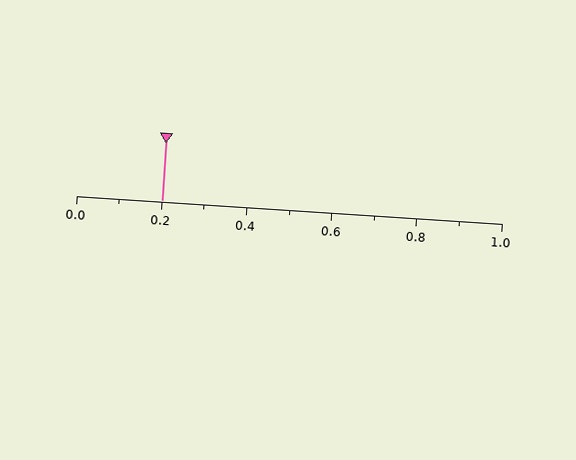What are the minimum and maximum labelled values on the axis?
The axis runs from 0.0 to 1.0.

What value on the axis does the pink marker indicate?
The marker indicates approximately 0.2.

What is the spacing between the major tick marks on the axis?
The major ticks are spaced 0.2 apart.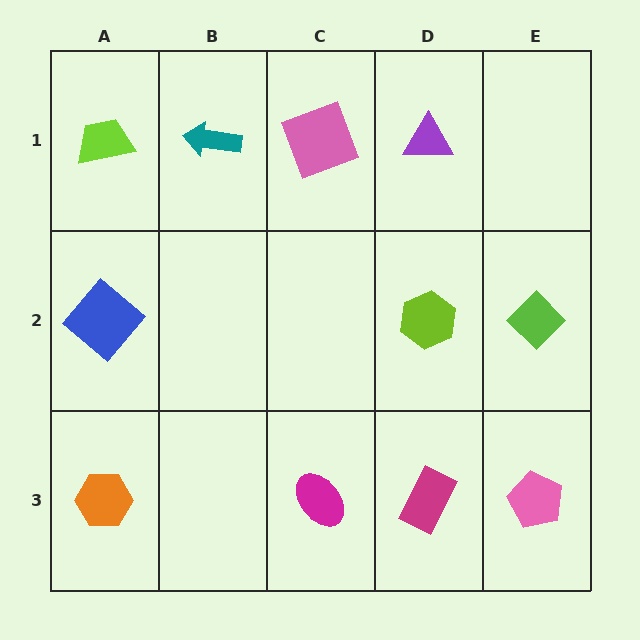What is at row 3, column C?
A magenta ellipse.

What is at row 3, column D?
A magenta rectangle.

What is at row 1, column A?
A lime trapezoid.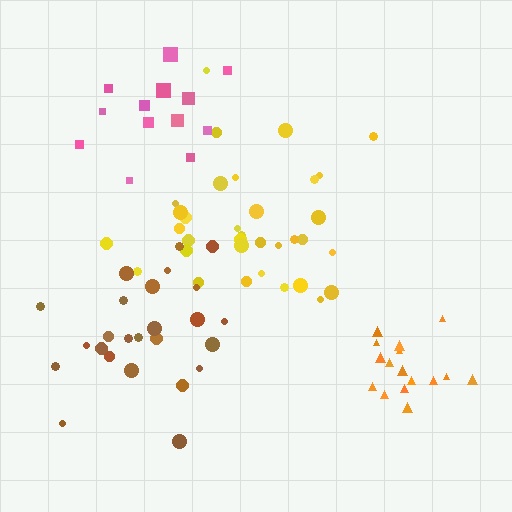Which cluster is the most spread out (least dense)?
Pink.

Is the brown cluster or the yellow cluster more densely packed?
Brown.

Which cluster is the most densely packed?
Orange.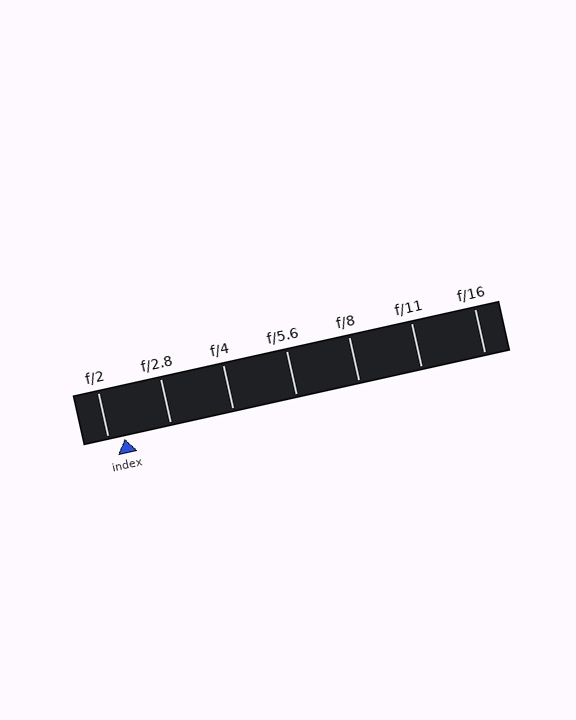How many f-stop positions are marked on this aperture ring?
There are 7 f-stop positions marked.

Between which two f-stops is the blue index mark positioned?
The index mark is between f/2 and f/2.8.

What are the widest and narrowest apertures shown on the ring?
The widest aperture shown is f/2 and the narrowest is f/16.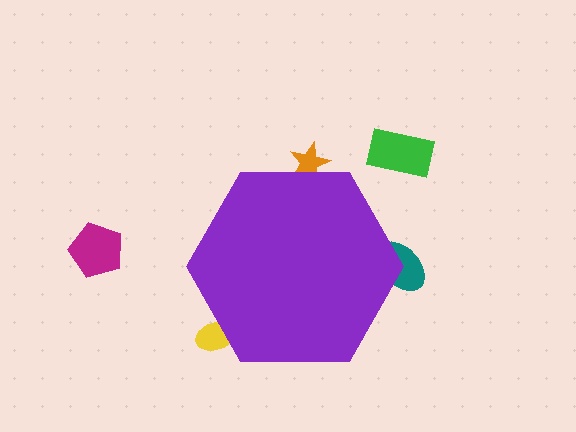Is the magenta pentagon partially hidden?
No, the magenta pentagon is fully visible.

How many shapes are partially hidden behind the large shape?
3 shapes are partially hidden.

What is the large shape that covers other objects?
A purple hexagon.